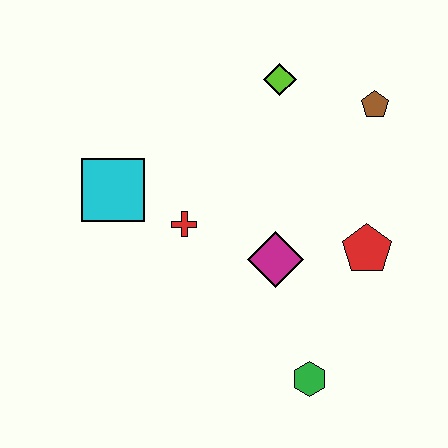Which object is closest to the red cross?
The cyan square is closest to the red cross.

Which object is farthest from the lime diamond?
The green hexagon is farthest from the lime diamond.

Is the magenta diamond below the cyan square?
Yes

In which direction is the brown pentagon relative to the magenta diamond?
The brown pentagon is above the magenta diamond.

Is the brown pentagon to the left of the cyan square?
No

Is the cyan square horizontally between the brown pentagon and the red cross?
No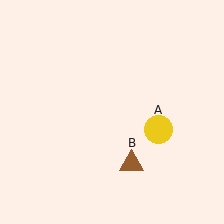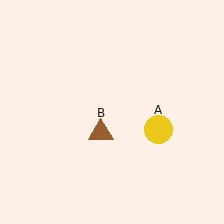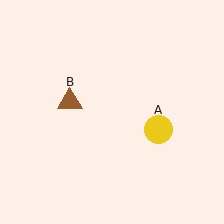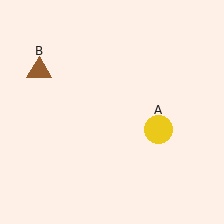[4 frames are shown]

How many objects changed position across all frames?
1 object changed position: brown triangle (object B).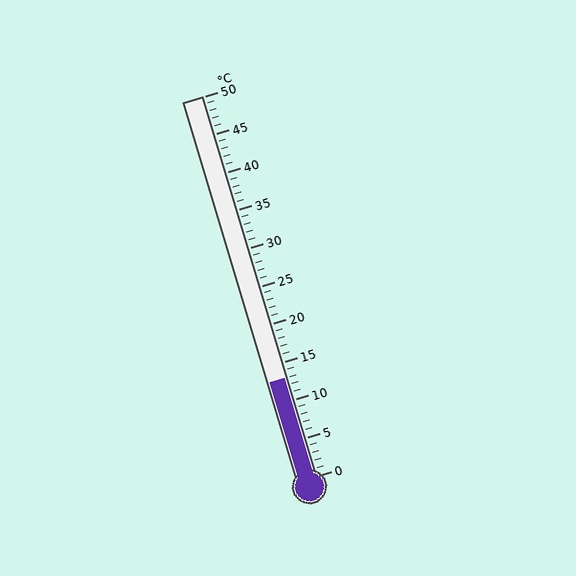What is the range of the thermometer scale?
The thermometer scale ranges from 0°C to 50°C.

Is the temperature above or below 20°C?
The temperature is below 20°C.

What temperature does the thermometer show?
The thermometer shows approximately 13°C.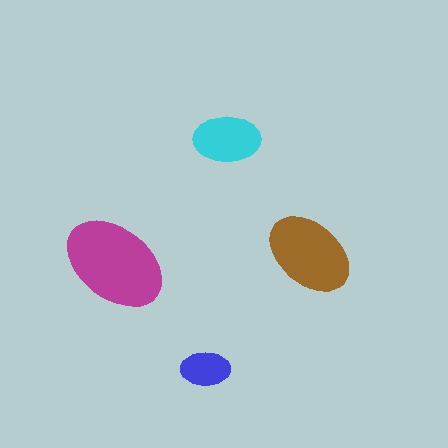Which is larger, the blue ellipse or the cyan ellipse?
The cyan one.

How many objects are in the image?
There are 4 objects in the image.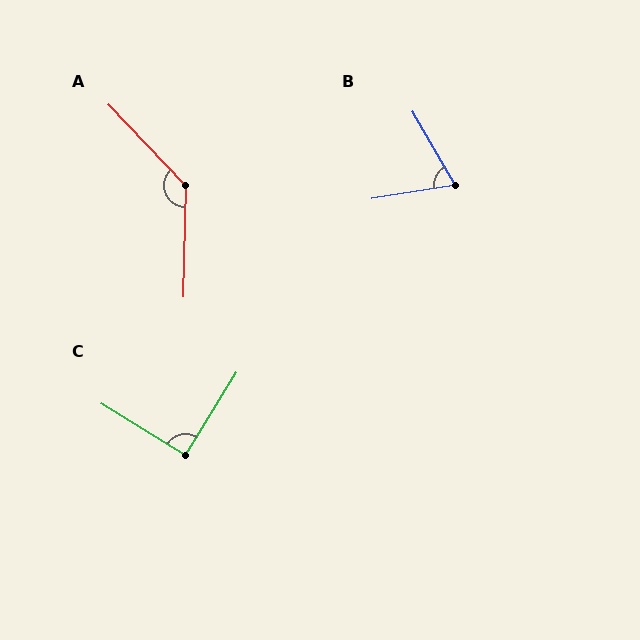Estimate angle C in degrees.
Approximately 90 degrees.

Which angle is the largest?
A, at approximately 135 degrees.